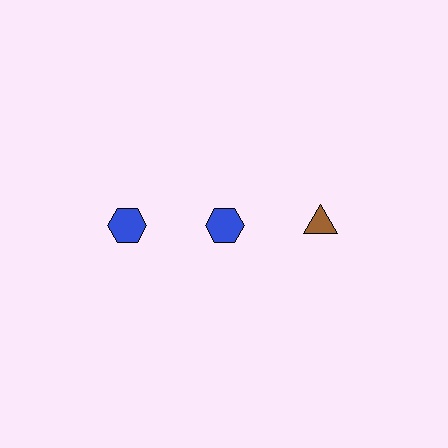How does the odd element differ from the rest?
It differs in both color (brown instead of blue) and shape (triangle instead of hexagon).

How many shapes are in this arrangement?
There are 3 shapes arranged in a grid pattern.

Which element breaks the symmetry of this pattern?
The brown triangle in the top row, center column breaks the symmetry. All other shapes are blue hexagons.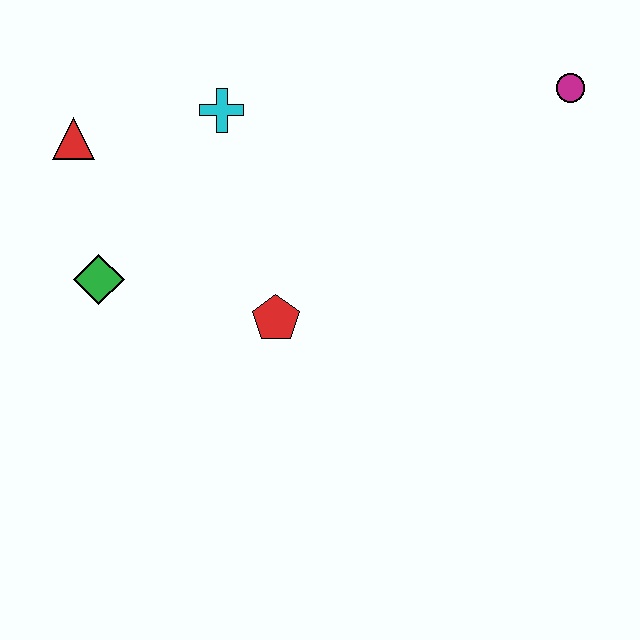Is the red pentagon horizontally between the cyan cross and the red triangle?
No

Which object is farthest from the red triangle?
The magenta circle is farthest from the red triangle.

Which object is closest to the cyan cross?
The red triangle is closest to the cyan cross.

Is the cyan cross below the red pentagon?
No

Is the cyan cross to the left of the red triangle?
No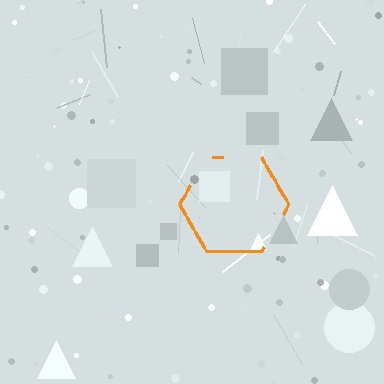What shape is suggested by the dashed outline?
The dashed outline suggests a hexagon.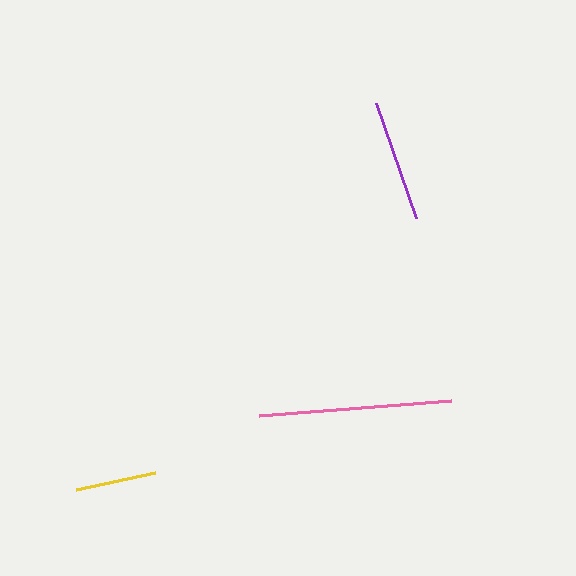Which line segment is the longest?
The pink line is the longest at approximately 193 pixels.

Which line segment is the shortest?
The yellow line is the shortest at approximately 81 pixels.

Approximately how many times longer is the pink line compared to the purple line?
The pink line is approximately 1.6 times the length of the purple line.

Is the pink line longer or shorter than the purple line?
The pink line is longer than the purple line.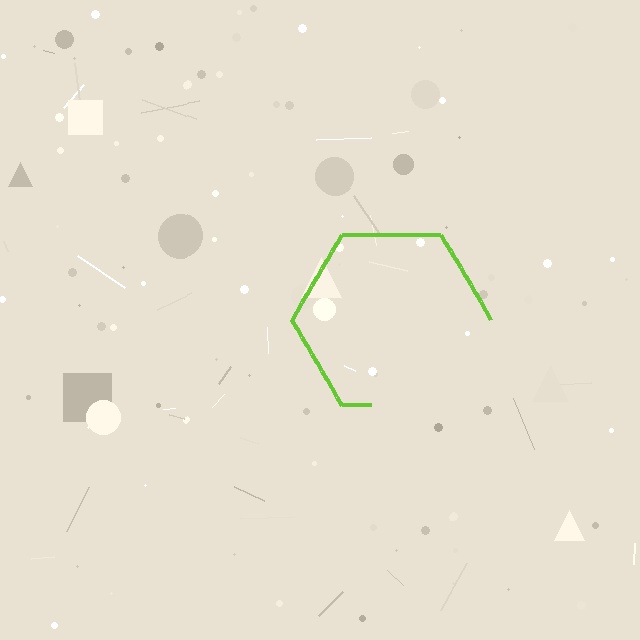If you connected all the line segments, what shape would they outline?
They would outline a hexagon.